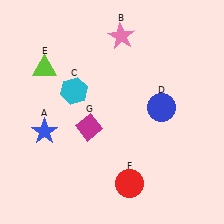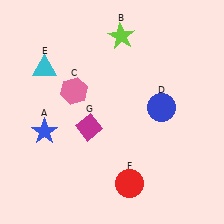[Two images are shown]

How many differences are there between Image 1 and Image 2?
There are 3 differences between the two images.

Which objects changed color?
B changed from pink to lime. C changed from cyan to pink. E changed from lime to cyan.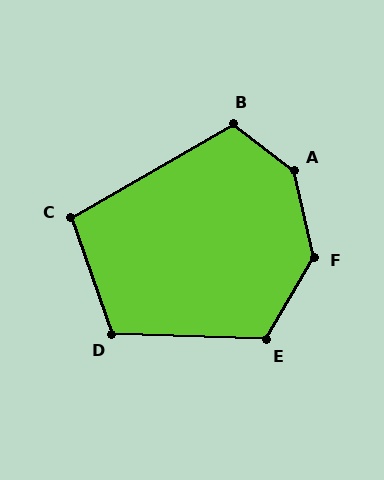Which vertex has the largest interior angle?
A, at approximately 141 degrees.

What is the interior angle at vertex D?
Approximately 111 degrees (obtuse).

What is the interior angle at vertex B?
Approximately 113 degrees (obtuse).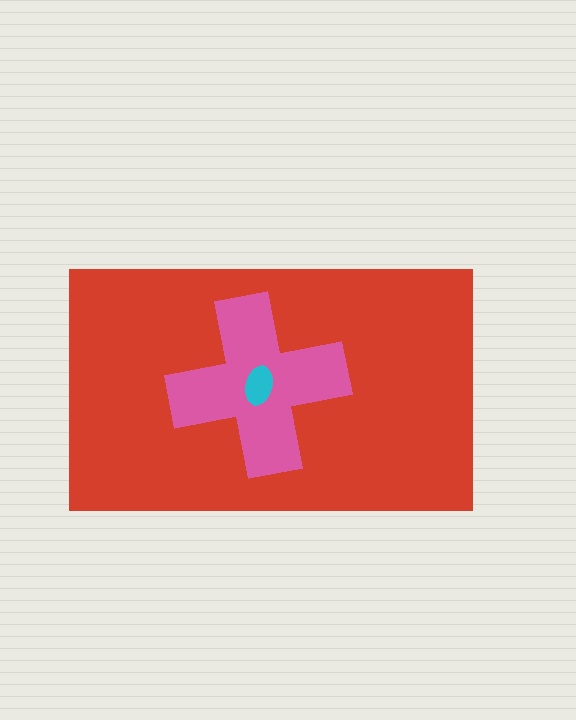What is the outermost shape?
The red rectangle.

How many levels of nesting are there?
3.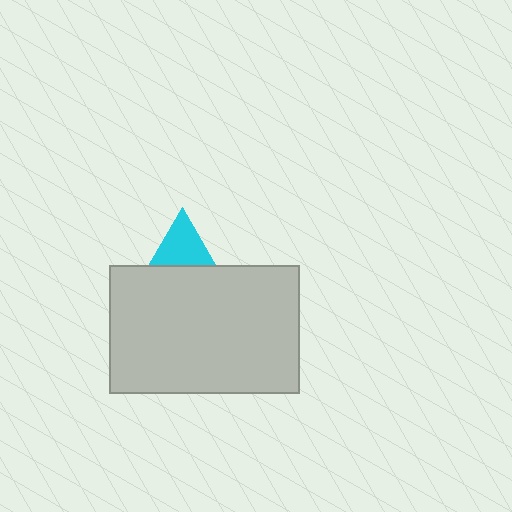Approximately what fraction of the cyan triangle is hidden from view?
Roughly 70% of the cyan triangle is hidden behind the light gray rectangle.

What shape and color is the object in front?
The object in front is a light gray rectangle.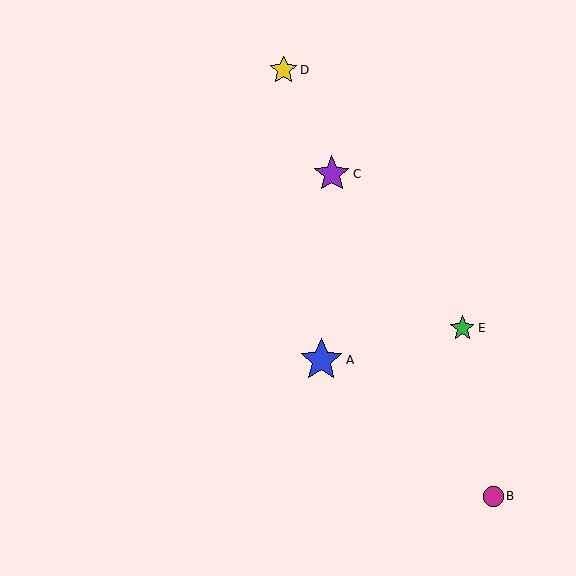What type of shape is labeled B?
Shape B is a magenta circle.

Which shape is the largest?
The blue star (labeled A) is the largest.